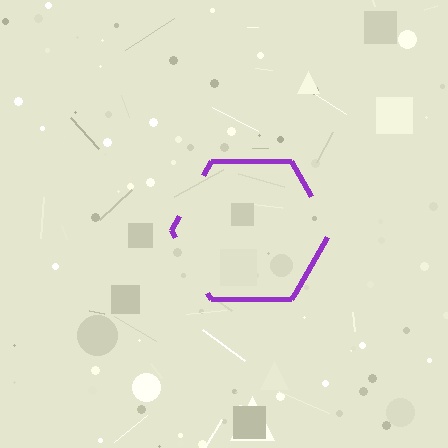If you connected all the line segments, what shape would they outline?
They would outline a hexagon.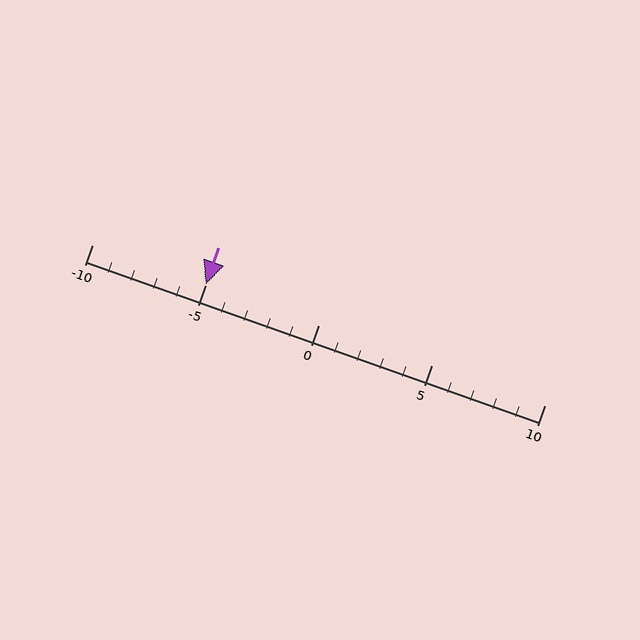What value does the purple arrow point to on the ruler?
The purple arrow points to approximately -5.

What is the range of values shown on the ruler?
The ruler shows values from -10 to 10.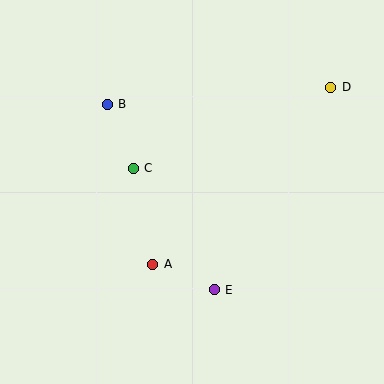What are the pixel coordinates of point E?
Point E is at (214, 290).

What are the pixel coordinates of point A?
Point A is at (153, 264).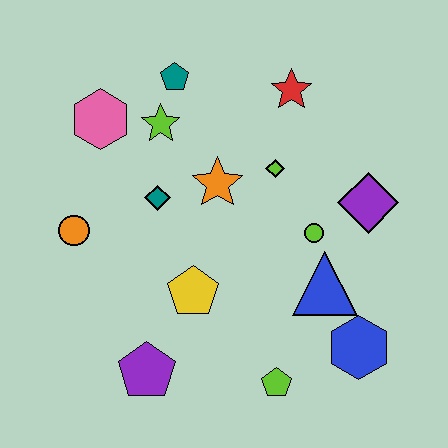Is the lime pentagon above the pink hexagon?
No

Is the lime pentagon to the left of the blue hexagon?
Yes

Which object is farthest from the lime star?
The blue hexagon is farthest from the lime star.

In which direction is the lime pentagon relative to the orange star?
The lime pentagon is below the orange star.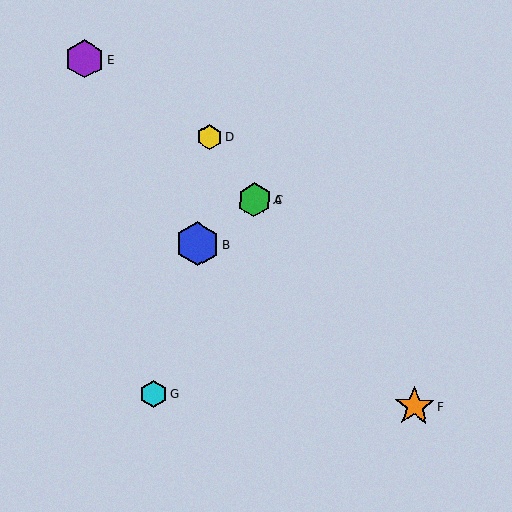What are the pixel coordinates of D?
Object D is at (210, 137).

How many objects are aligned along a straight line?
3 objects (A, B, C) are aligned along a straight line.